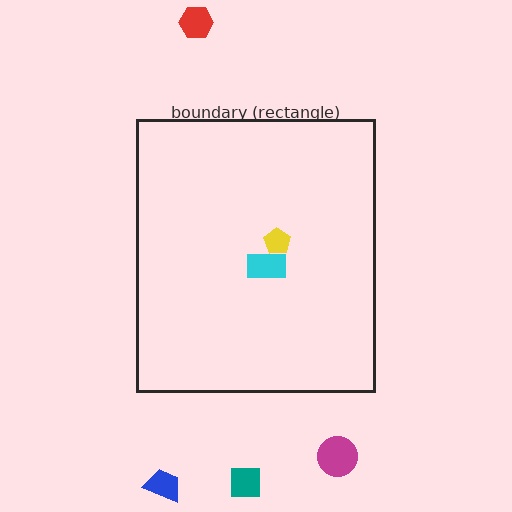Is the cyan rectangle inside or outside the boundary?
Inside.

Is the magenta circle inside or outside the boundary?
Outside.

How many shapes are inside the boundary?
2 inside, 4 outside.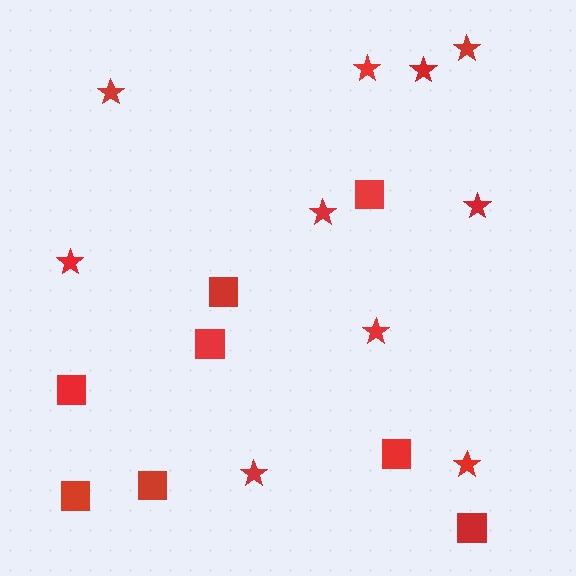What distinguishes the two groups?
There are 2 groups: one group of squares (8) and one group of stars (10).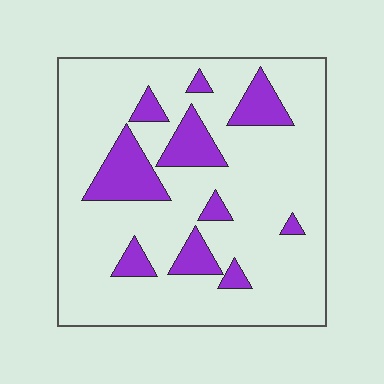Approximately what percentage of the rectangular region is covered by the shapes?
Approximately 20%.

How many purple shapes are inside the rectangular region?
10.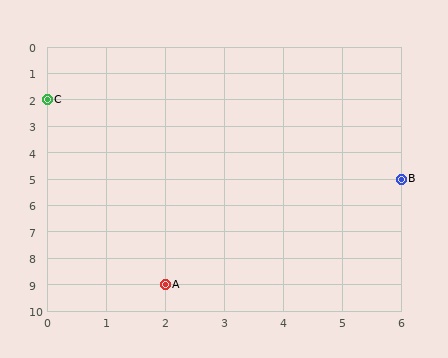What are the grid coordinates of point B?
Point B is at grid coordinates (6, 5).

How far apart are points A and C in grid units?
Points A and C are 2 columns and 7 rows apart (about 7.3 grid units diagonally).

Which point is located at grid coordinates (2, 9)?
Point A is at (2, 9).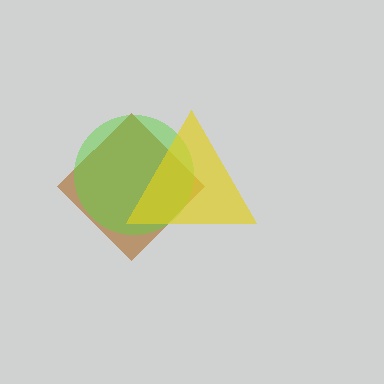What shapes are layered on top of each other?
The layered shapes are: a brown diamond, a lime circle, a yellow triangle.